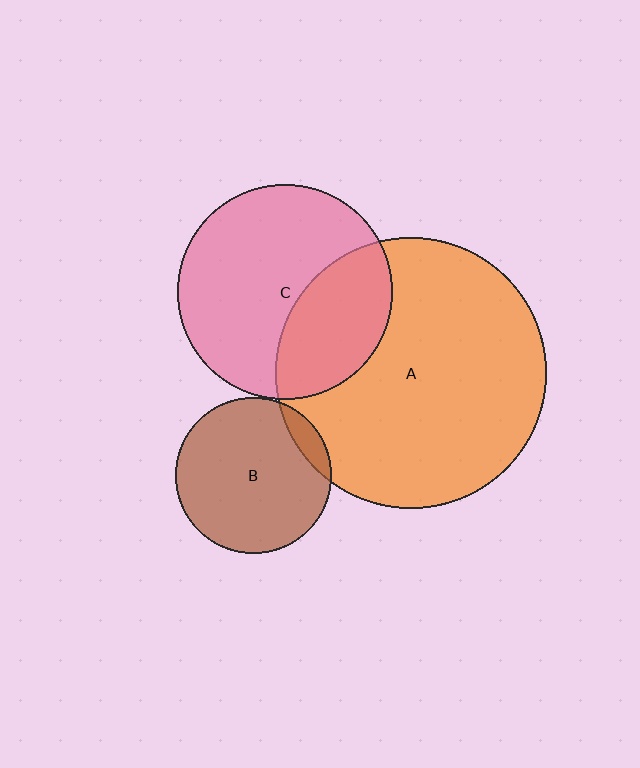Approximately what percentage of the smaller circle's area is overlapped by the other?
Approximately 35%.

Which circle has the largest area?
Circle A (orange).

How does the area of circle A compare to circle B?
Approximately 3.0 times.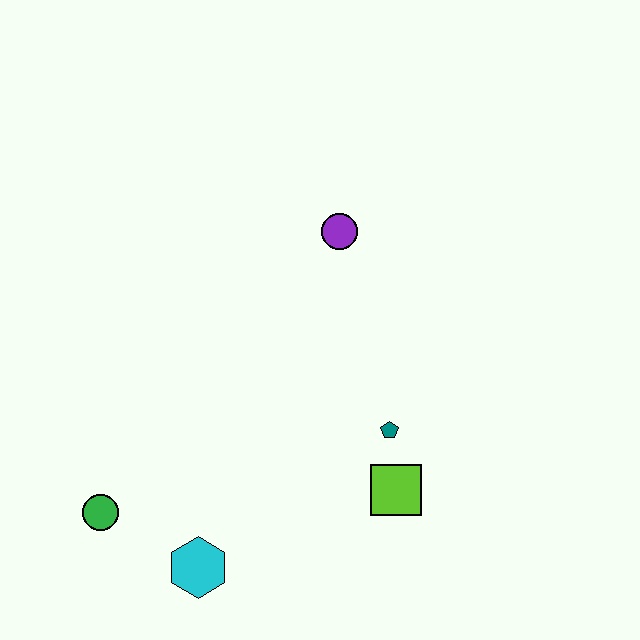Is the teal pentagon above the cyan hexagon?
Yes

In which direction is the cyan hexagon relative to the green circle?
The cyan hexagon is to the right of the green circle.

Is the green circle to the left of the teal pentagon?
Yes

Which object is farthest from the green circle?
The purple circle is farthest from the green circle.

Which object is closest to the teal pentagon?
The lime square is closest to the teal pentagon.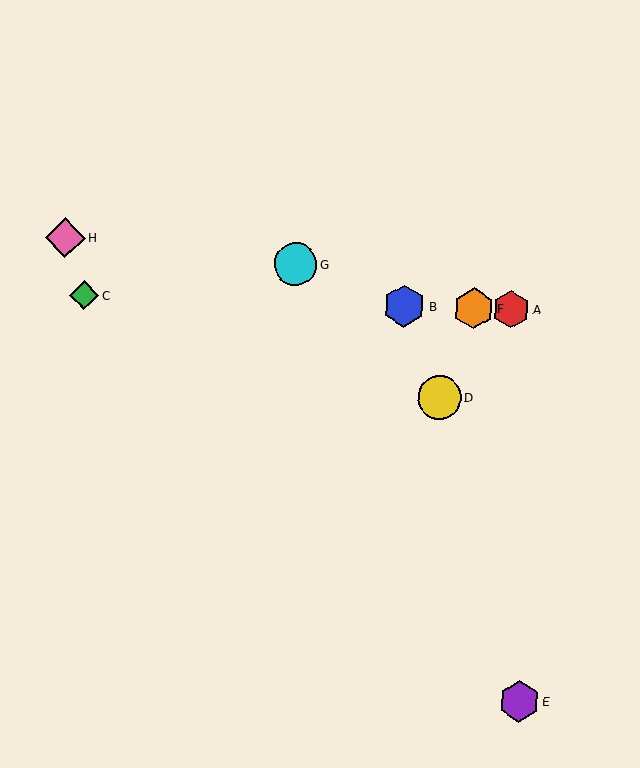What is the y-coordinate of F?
Object F is at y≈308.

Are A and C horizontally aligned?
Yes, both are at y≈310.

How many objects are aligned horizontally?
4 objects (A, B, C, F) are aligned horizontally.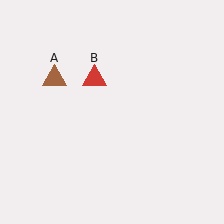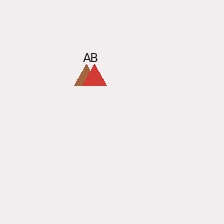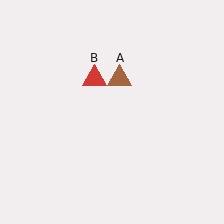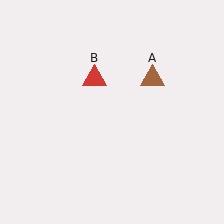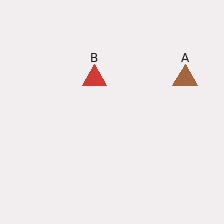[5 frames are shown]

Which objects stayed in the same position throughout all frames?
Red triangle (object B) remained stationary.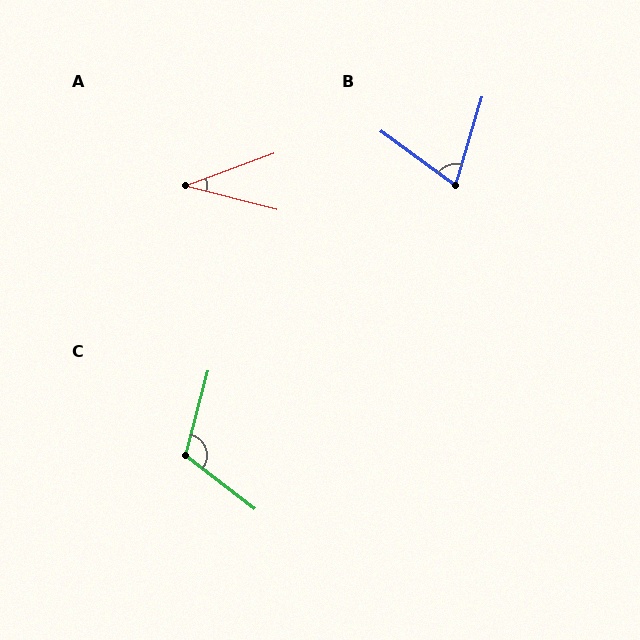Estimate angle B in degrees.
Approximately 70 degrees.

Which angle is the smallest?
A, at approximately 35 degrees.